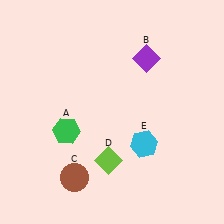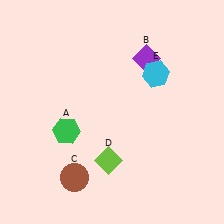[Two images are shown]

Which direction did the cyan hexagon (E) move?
The cyan hexagon (E) moved up.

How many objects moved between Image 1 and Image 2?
1 object moved between the two images.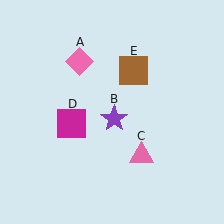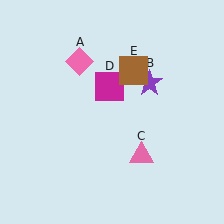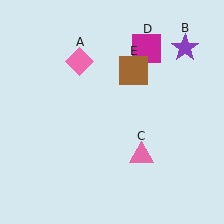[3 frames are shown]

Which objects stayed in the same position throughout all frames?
Pink diamond (object A) and pink triangle (object C) and brown square (object E) remained stationary.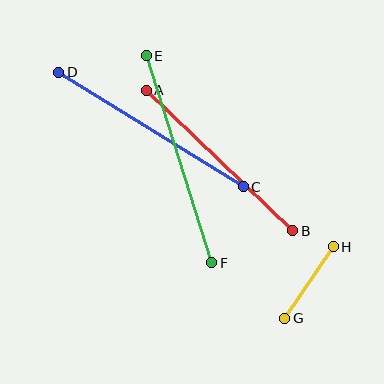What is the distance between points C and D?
The distance is approximately 217 pixels.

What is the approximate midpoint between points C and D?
The midpoint is at approximately (151, 130) pixels.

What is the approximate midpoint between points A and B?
The midpoint is at approximately (220, 160) pixels.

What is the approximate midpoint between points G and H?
The midpoint is at approximately (309, 283) pixels.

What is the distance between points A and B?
The distance is approximately 203 pixels.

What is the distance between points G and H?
The distance is approximately 87 pixels.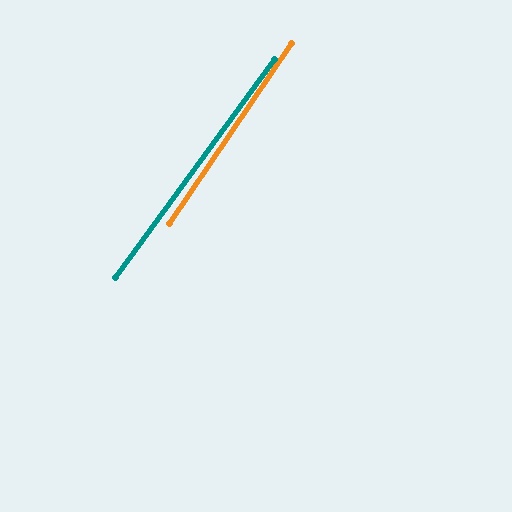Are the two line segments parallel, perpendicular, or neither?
Parallel — their directions differ by only 1.7°.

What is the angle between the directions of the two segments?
Approximately 2 degrees.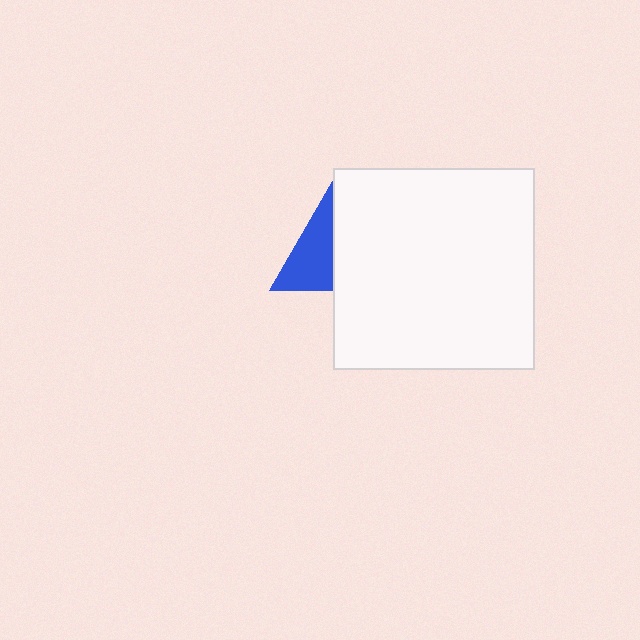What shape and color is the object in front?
The object in front is a white square.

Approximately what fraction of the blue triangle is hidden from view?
Roughly 54% of the blue triangle is hidden behind the white square.